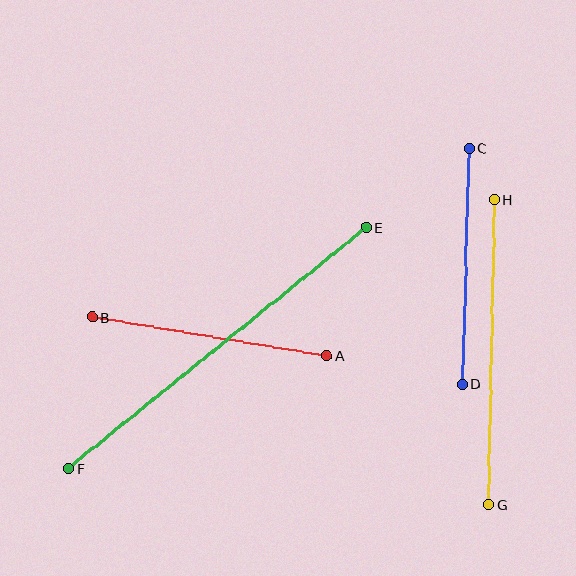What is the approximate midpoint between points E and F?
The midpoint is at approximately (217, 348) pixels.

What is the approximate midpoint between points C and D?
The midpoint is at approximately (466, 266) pixels.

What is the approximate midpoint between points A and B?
The midpoint is at approximately (209, 336) pixels.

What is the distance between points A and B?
The distance is approximately 237 pixels.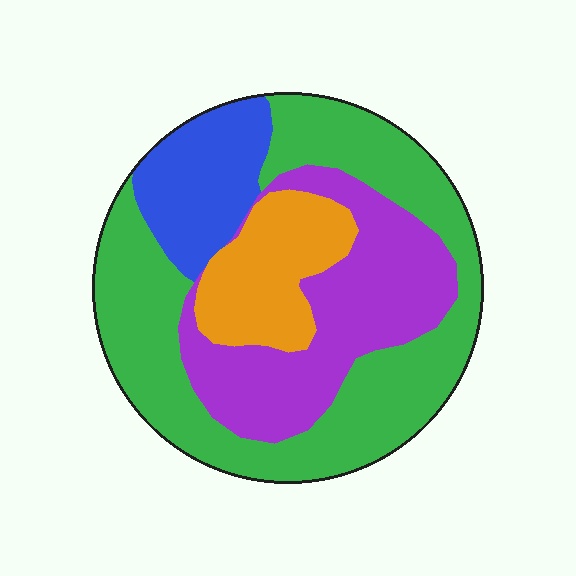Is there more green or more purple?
Green.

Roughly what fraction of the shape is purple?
Purple covers around 25% of the shape.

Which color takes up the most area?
Green, at roughly 45%.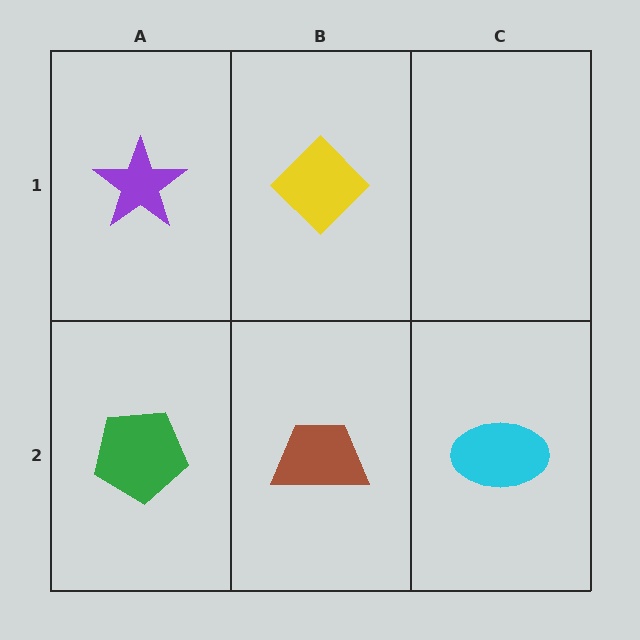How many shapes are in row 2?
3 shapes.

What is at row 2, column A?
A green pentagon.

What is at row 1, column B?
A yellow diamond.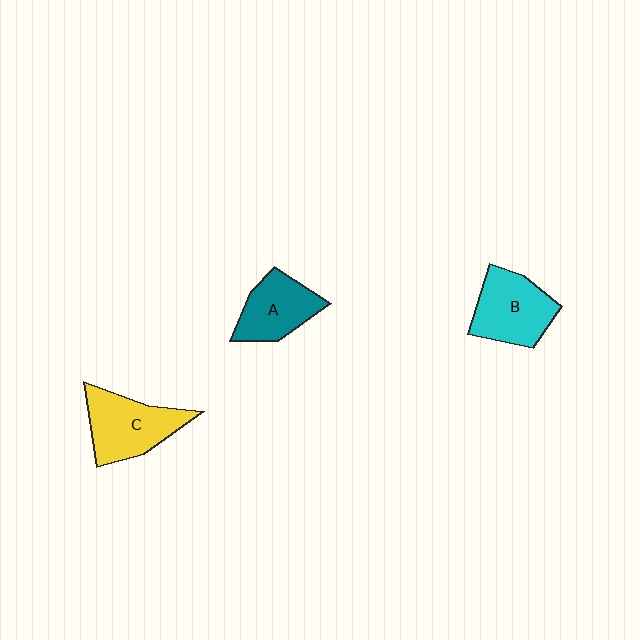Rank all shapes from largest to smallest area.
From largest to smallest: C (yellow), B (cyan), A (teal).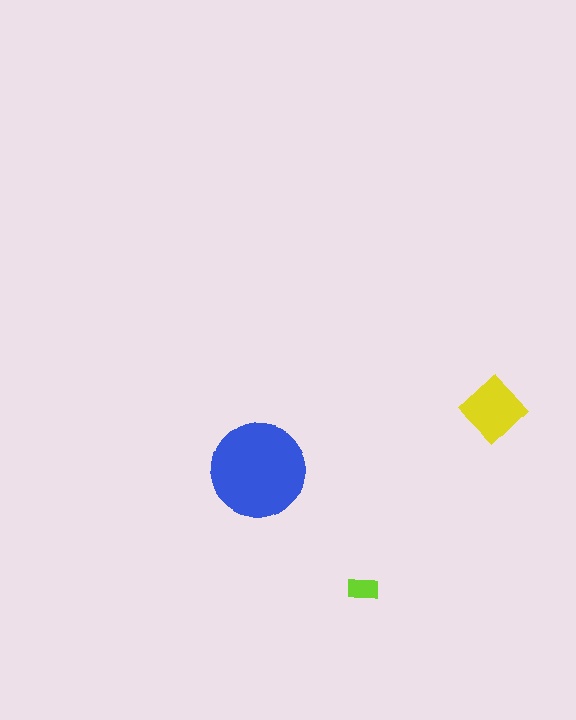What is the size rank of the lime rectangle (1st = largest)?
3rd.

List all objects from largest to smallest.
The blue circle, the yellow diamond, the lime rectangle.